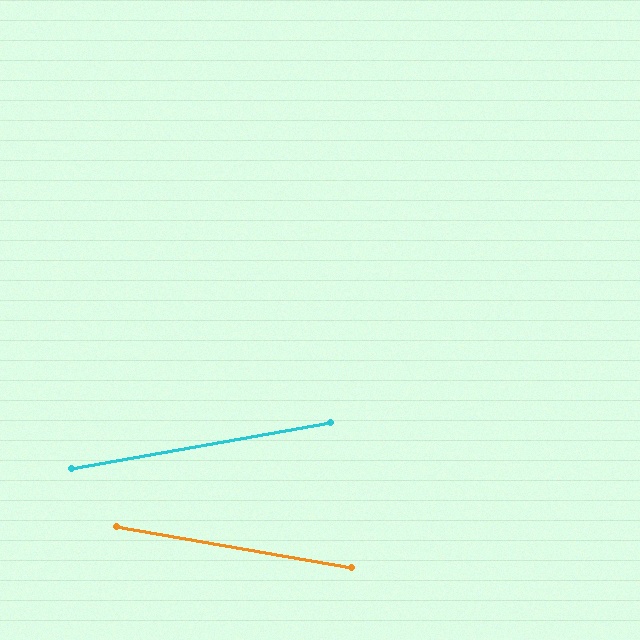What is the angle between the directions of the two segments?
Approximately 20 degrees.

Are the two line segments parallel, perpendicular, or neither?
Neither parallel nor perpendicular — they differ by about 20°.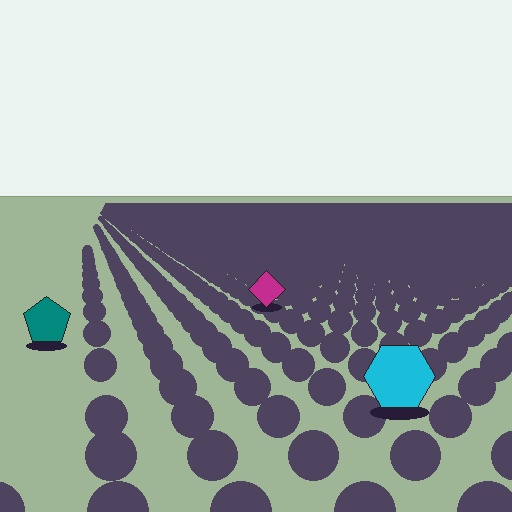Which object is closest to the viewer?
The cyan hexagon is closest. The texture marks near it are larger and more spread out.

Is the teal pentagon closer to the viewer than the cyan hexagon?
No. The cyan hexagon is closer — you can tell from the texture gradient: the ground texture is coarser near it.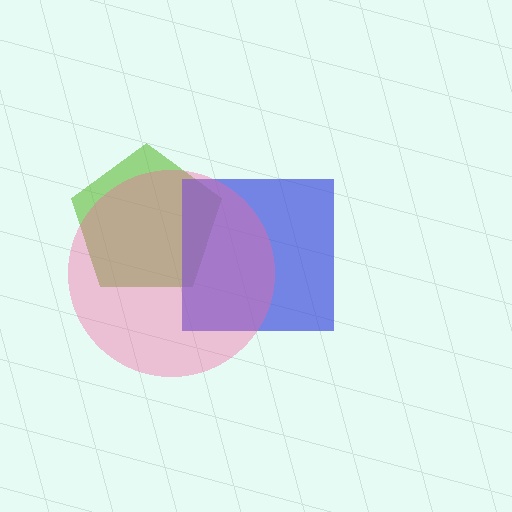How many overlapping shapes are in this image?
There are 3 overlapping shapes in the image.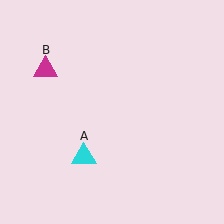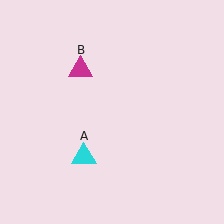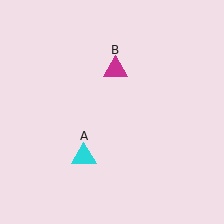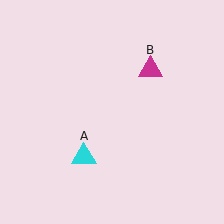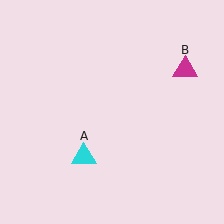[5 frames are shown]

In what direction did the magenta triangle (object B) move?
The magenta triangle (object B) moved right.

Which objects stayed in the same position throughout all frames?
Cyan triangle (object A) remained stationary.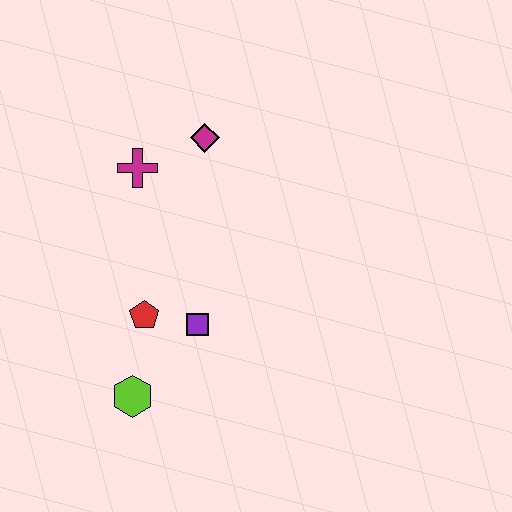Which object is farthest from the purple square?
The magenta diamond is farthest from the purple square.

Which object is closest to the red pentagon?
The purple square is closest to the red pentagon.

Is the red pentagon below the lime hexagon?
No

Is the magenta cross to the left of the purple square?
Yes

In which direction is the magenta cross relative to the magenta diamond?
The magenta cross is to the left of the magenta diamond.